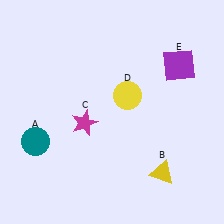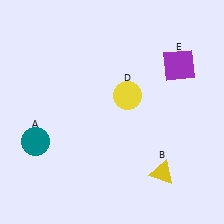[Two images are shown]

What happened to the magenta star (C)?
The magenta star (C) was removed in Image 2. It was in the bottom-left area of Image 1.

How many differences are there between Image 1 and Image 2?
There is 1 difference between the two images.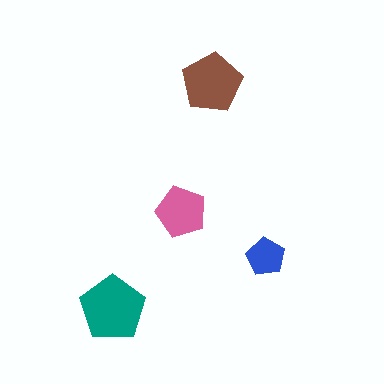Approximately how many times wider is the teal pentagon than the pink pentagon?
About 1.5 times wider.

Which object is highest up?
The brown pentagon is topmost.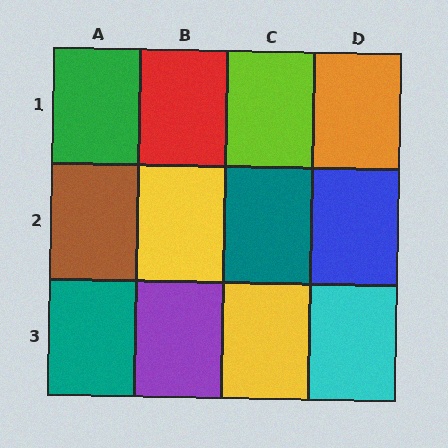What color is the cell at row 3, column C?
Yellow.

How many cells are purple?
1 cell is purple.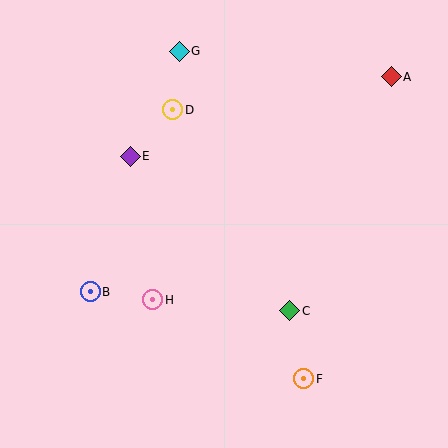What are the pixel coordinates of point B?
Point B is at (90, 292).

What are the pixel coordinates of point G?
Point G is at (179, 51).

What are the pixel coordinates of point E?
Point E is at (130, 156).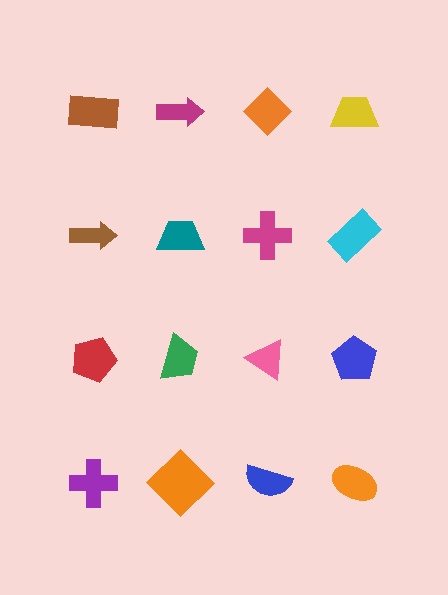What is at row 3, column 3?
A pink triangle.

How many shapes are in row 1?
4 shapes.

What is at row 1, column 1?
A brown rectangle.